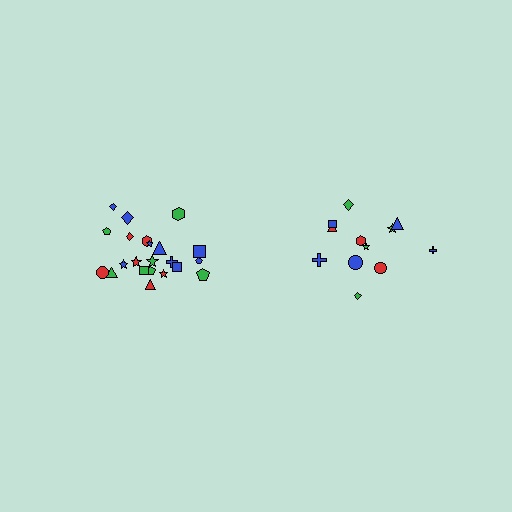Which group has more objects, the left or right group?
The left group.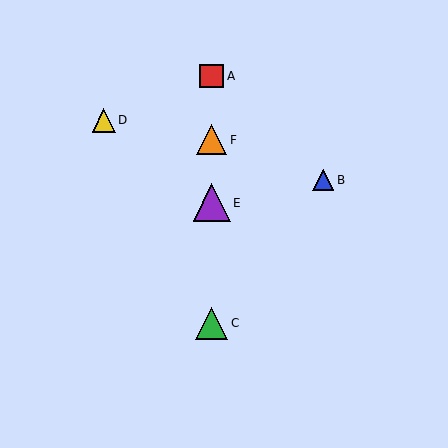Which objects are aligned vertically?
Objects A, C, E, F are aligned vertically.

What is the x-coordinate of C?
Object C is at x≈212.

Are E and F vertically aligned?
Yes, both are at x≈212.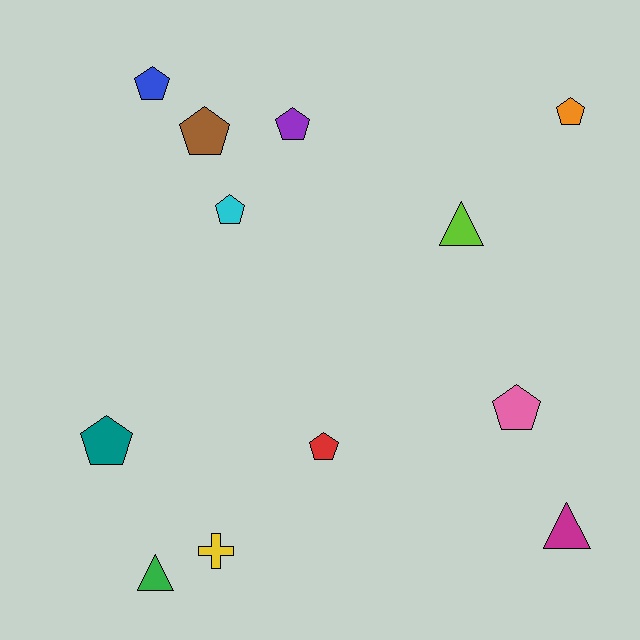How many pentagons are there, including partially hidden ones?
There are 8 pentagons.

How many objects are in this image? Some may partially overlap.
There are 12 objects.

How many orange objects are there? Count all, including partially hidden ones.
There is 1 orange object.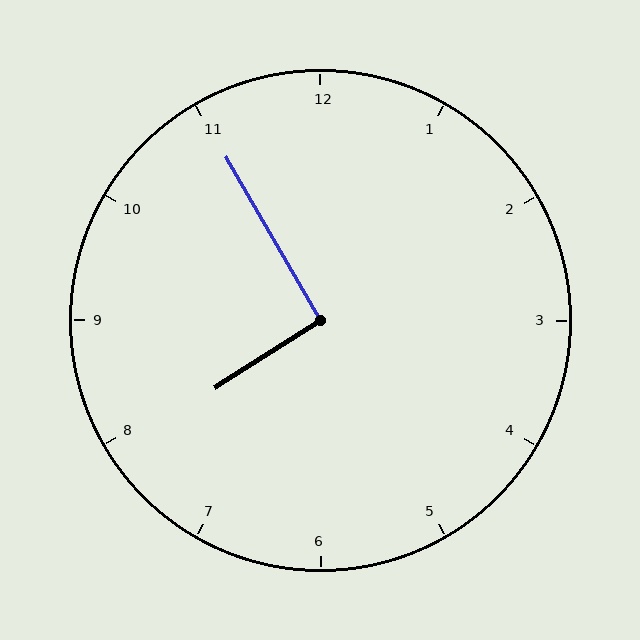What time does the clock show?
7:55.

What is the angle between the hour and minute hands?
Approximately 92 degrees.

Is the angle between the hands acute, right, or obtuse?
It is right.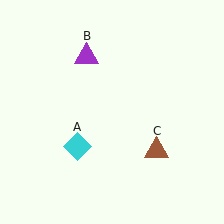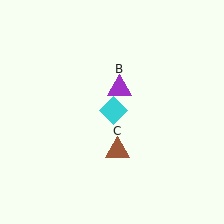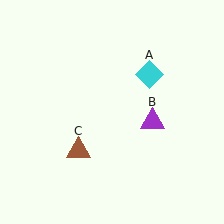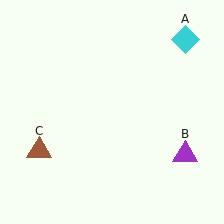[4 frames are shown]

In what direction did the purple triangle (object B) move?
The purple triangle (object B) moved down and to the right.